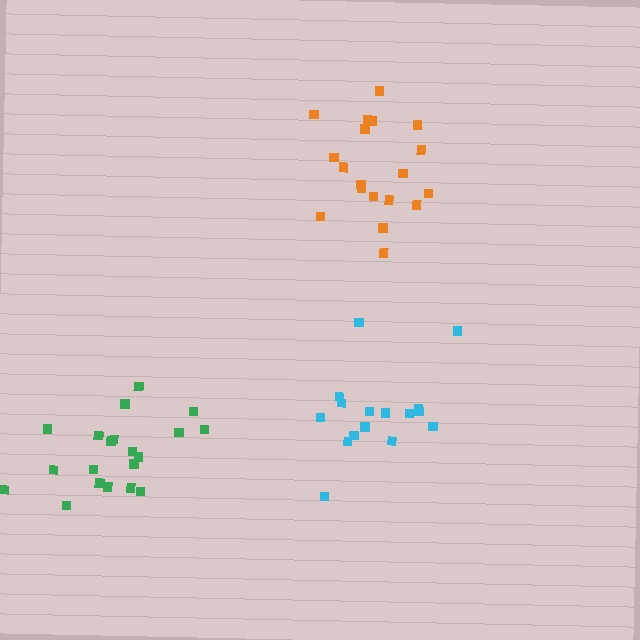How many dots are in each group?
Group 1: 16 dots, Group 2: 19 dots, Group 3: 20 dots (55 total).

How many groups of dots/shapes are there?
There are 3 groups.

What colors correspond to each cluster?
The clusters are colored: cyan, orange, green.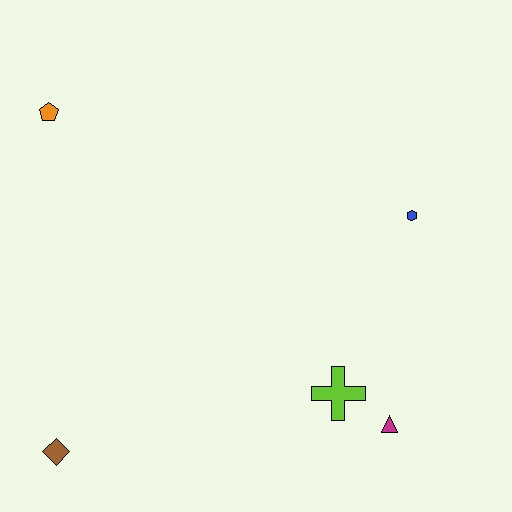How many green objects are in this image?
There are no green objects.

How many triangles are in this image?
There is 1 triangle.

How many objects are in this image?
There are 5 objects.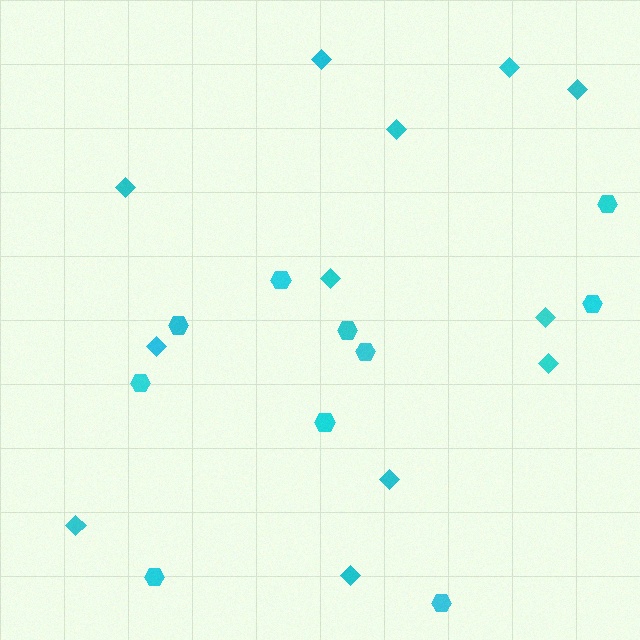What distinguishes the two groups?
There are 2 groups: one group of diamonds (12) and one group of hexagons (10).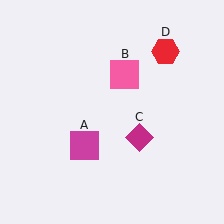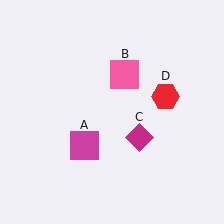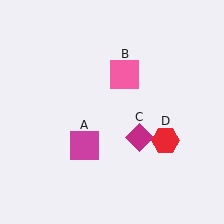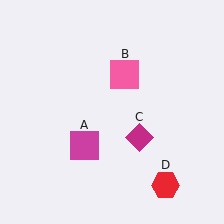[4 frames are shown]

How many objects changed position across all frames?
1 object changed position: red hexagon (object D).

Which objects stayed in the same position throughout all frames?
Magenta square (object A) and pink square (object B) and magenta diamond (object C) remained stationary.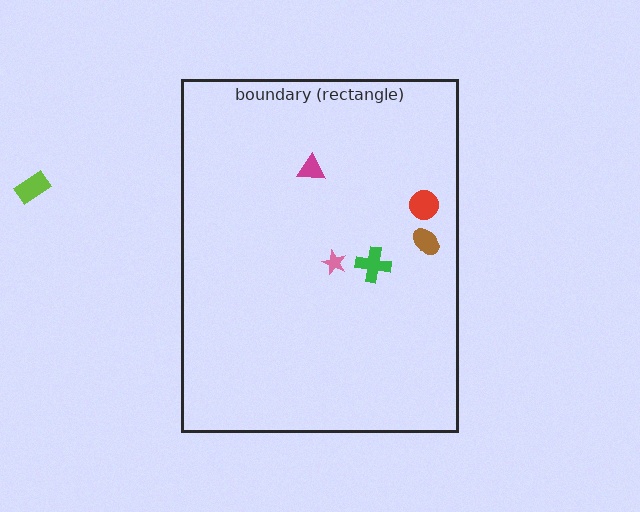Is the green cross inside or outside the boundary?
Inside.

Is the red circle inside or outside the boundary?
Inside.